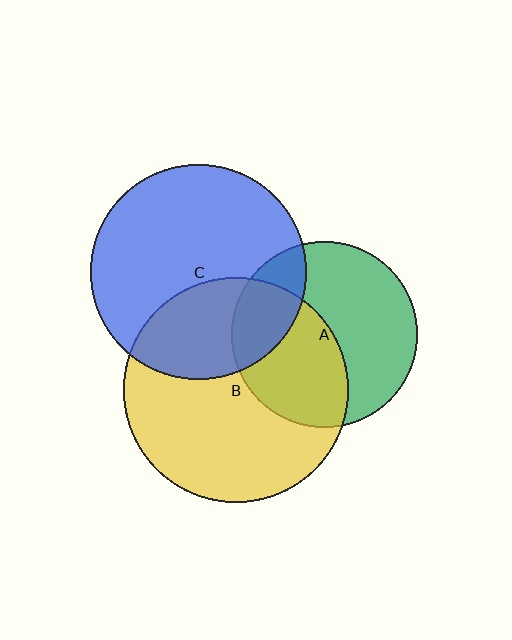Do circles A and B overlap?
Yes.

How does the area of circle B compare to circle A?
Approximately 1.5 times.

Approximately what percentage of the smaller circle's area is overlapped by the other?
Approximately 45%.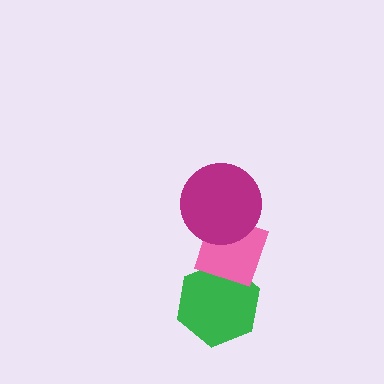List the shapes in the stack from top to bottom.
From top to bottom: the magenta circle, the pink diamond, the green hexagon.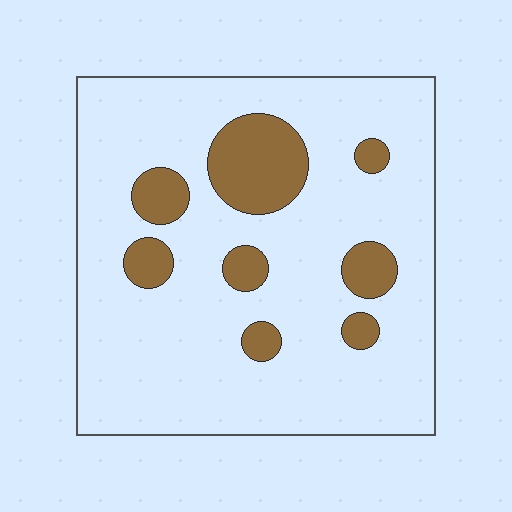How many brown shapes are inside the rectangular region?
8.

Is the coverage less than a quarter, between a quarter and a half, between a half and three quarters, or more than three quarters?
Less than a quarter.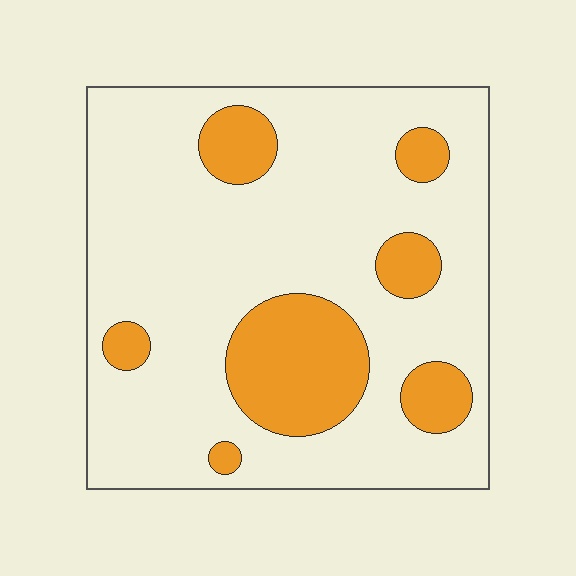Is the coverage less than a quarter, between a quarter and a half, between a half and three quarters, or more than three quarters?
Less than a quarter.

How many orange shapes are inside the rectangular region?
7.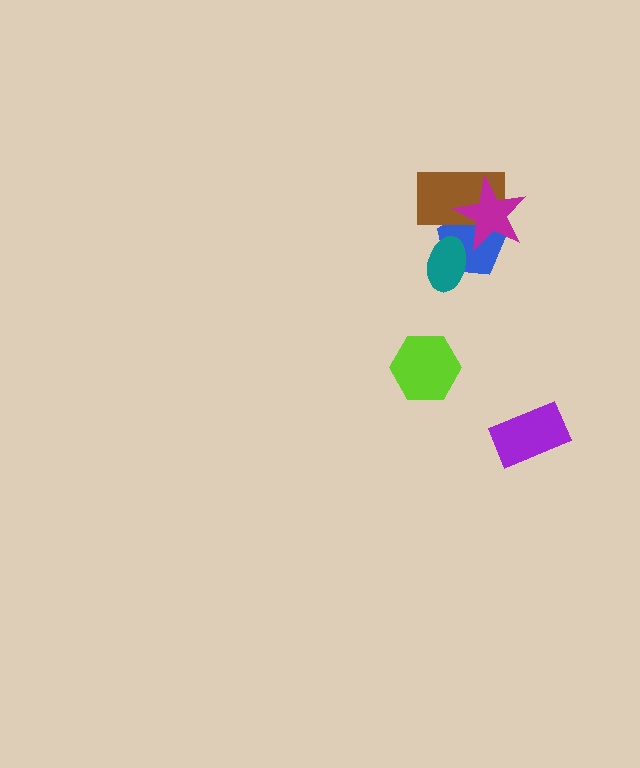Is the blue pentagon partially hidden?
Yes, it is partially covered by another shape.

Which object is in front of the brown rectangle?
The magenta star is in front of the brown rectangle.